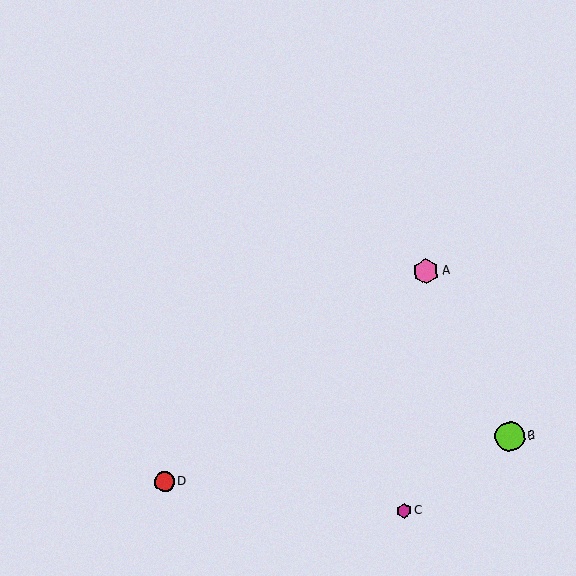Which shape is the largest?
The lime circle (labeled B) is the largest.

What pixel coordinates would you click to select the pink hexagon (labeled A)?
Click at (426, 272) to select the pink hexagon A.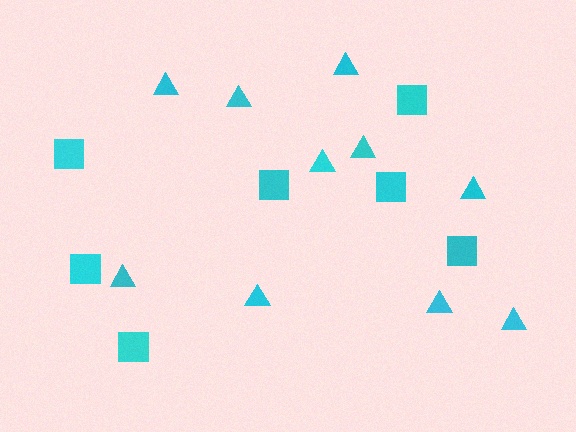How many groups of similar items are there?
There are 2 groups: one group of squares (7) and one group of triangles (10).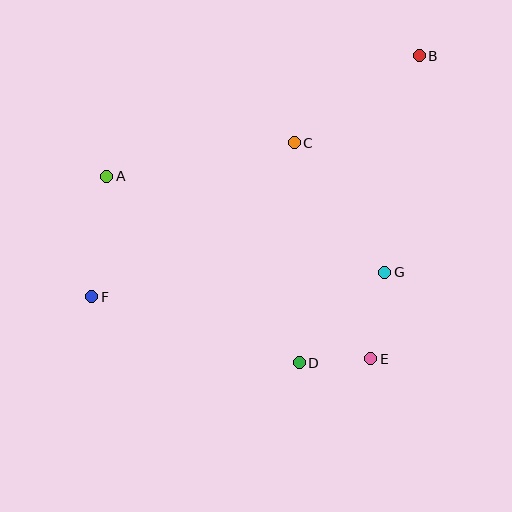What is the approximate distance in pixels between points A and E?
The distance between A and E is approximately 321 pixels.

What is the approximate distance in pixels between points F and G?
The distance between F and G is approximately 294 pixels.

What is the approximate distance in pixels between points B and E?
The distance between B and E is approximately 307 pixels.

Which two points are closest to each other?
Points D and E are closest to each other.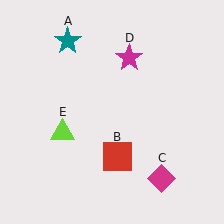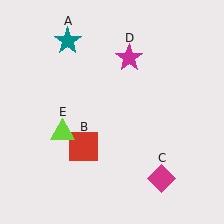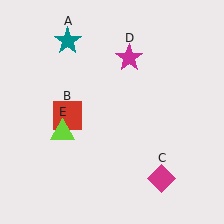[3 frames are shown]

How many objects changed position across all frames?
1 object changed position: red square (object B).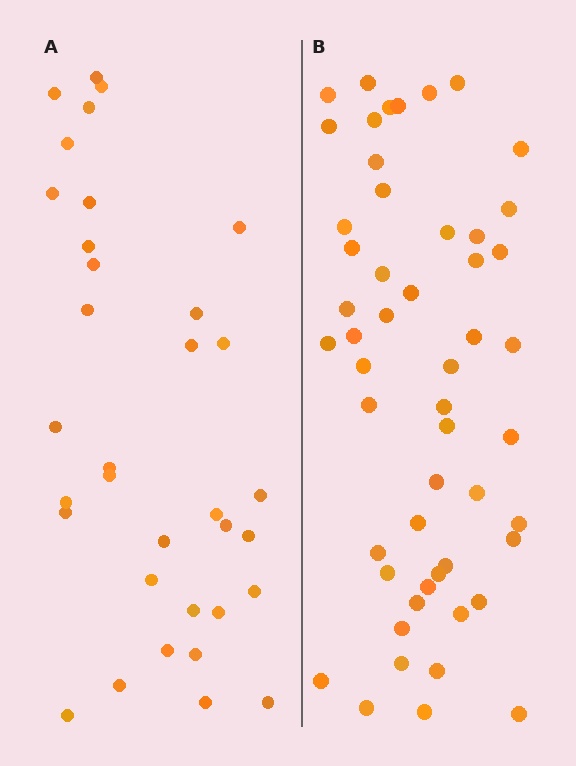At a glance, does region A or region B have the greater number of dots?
Region B (the right region) has more dots.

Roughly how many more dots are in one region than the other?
Region B has approximately 20 more dots than region A.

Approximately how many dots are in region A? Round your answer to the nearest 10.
About 30 dots. (The exact count is 34, which rounds to 30.)